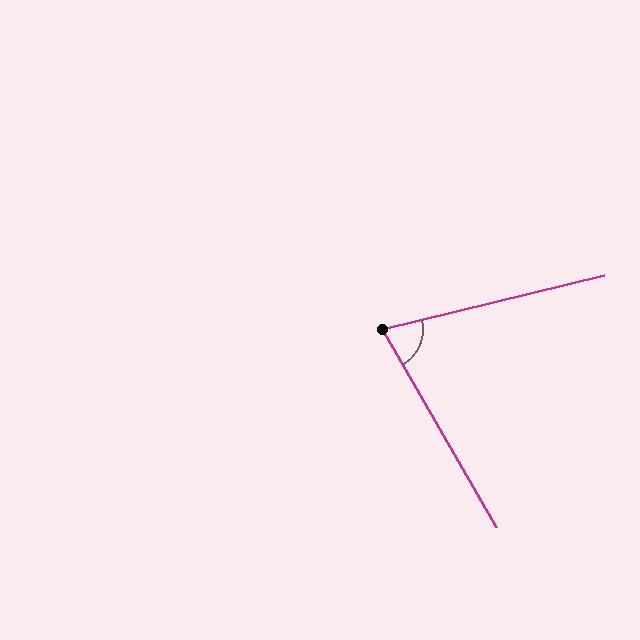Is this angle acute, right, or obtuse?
It is acute.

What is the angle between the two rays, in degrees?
Approximately 74 degrees.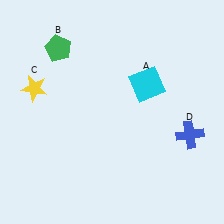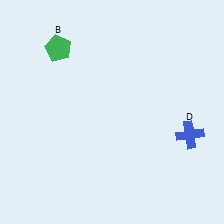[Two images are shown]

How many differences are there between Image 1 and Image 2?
There are 2 differences between the two images.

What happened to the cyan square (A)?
The cyan square (A) was removed in Image 2. It was in the top-right area of Image 1.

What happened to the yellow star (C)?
The yellow star (C) was removed in Image 2. It was in the top-left area of Image 1.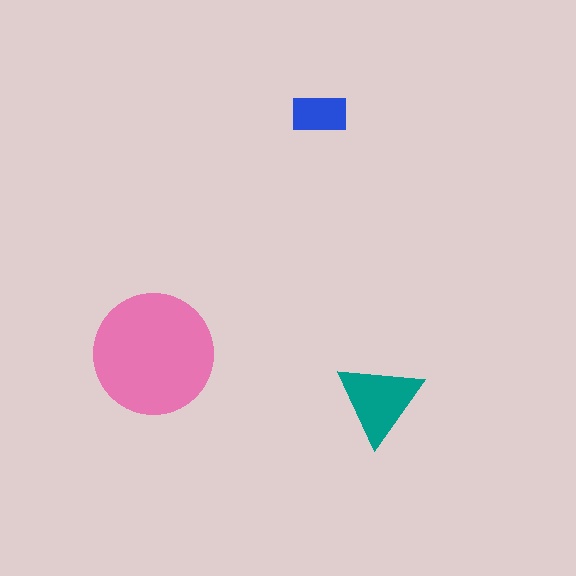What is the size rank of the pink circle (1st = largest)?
1st.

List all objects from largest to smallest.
The pink circle, the teal triangle, the blue rectangle.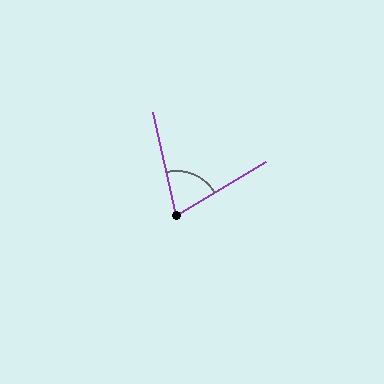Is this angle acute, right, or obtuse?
It is acute.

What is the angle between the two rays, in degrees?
Approximately 72 degrees.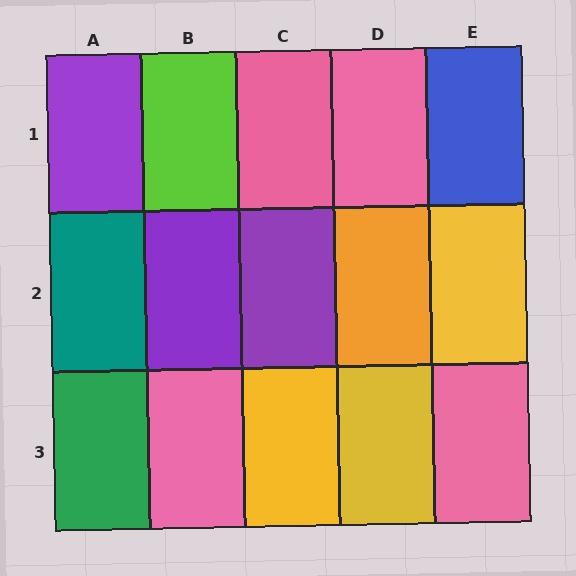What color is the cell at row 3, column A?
Green.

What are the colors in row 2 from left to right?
Teal, purple, purple, orange, yellow.